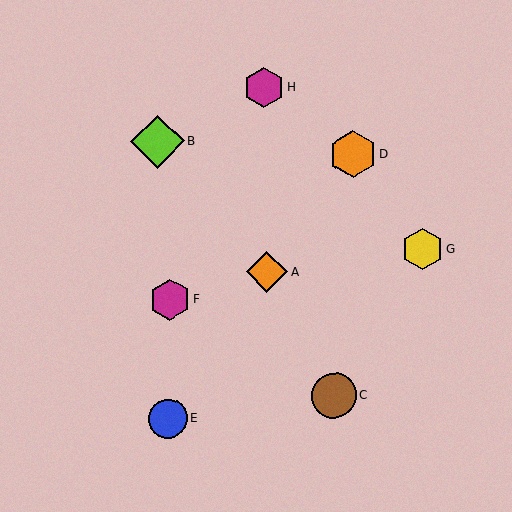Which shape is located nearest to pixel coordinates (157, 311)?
The magenta hexagon (labeled F) at (170, 300) is nearest to that location.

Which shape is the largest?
The lime diamond (labeled B) is the largest.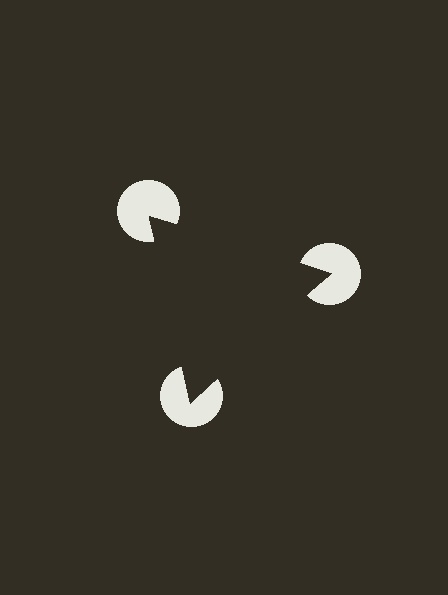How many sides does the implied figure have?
3 sides.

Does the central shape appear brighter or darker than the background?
It typically appears slightly darker than the background, even though no actual brightness change is drawn.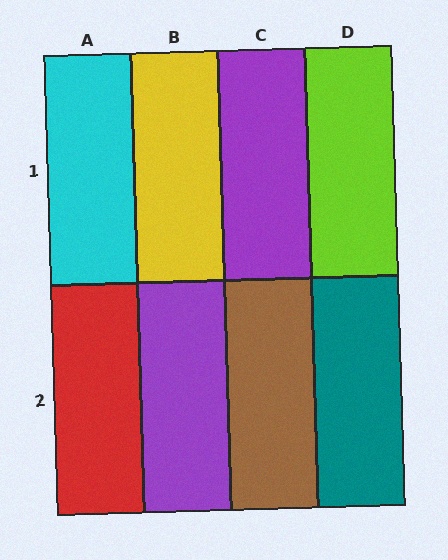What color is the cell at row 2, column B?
Purple.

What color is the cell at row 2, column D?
Teal.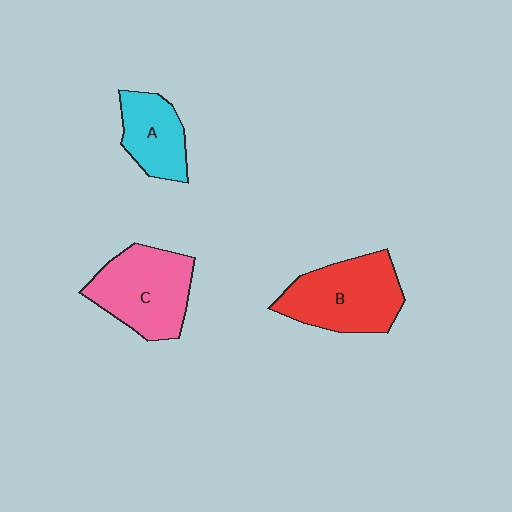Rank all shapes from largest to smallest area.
From largest to smallest: B (red), C (pink), A (cyan).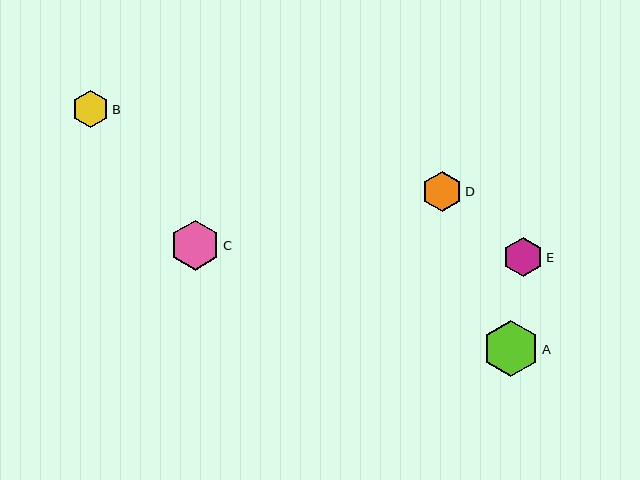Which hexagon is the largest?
Hexagon A is the largest with a size of approximately 56 pixels.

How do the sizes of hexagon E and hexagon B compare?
Hexagon E and hexagon B are approximately the same size.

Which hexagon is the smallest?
Hexagon B is the smallest with a size of approximately 37 pixels.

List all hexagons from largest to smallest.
From largest to smallest: A, C, E, D, B.